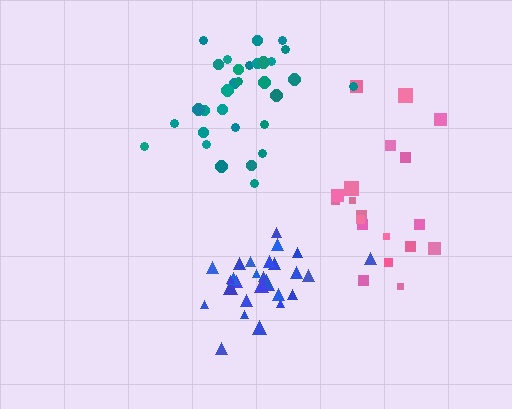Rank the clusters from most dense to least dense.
blue, teal, pink.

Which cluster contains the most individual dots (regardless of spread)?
Teal (31).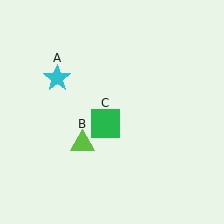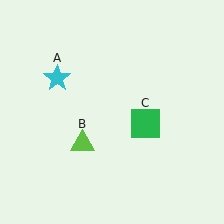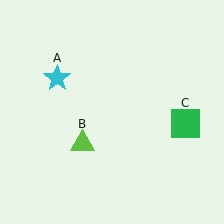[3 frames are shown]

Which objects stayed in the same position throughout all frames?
Cyan star (object A) and lime triangle (object B) remained stationary.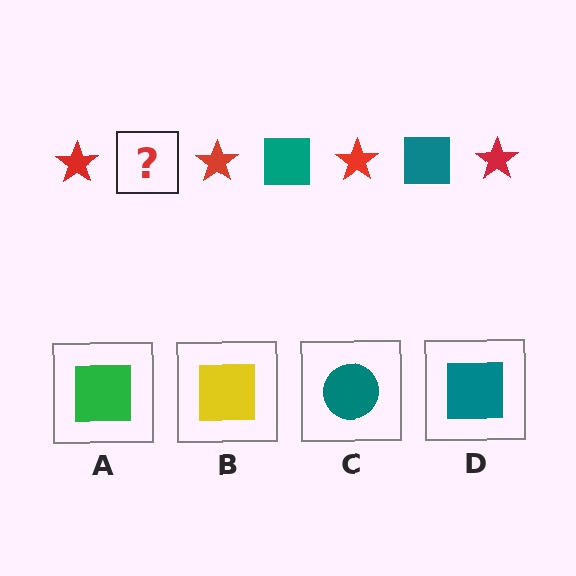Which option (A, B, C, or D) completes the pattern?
D.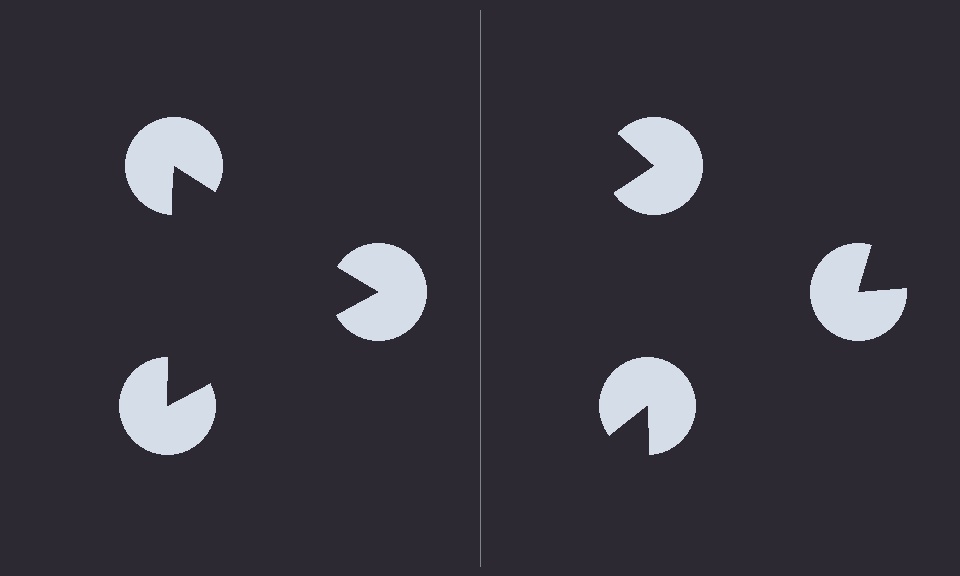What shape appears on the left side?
An illusory triangle.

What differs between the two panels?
The pac-man discs are positioned identically on both sides; only the wedge orientations differ. On the left they align to a triangle; on the right they are misaligned.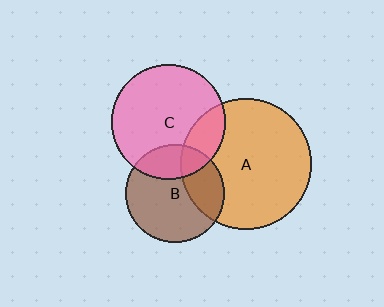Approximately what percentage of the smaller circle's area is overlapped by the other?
Approximately 30%.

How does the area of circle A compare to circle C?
Approximately 1.3 times.